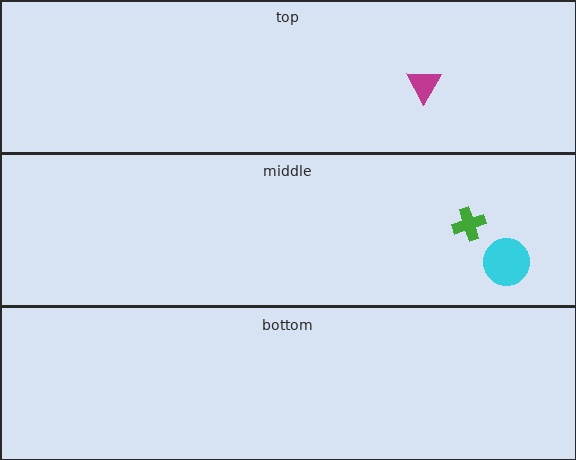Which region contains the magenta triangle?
The top region.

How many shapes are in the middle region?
2.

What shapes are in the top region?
The magenta triangle.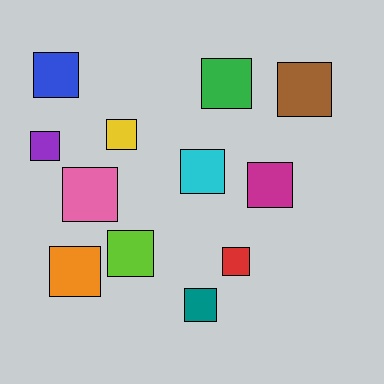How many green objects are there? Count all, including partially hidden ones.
There is 1 green object.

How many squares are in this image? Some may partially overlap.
There are 12 squares.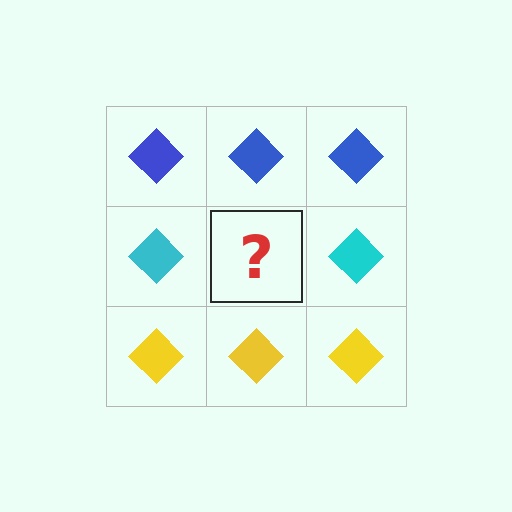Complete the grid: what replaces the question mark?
The question mark should be replaced with a cyan diamond.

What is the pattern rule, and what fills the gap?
The rule is that each row has a consistent color. The gap should be filled with a cyan diamond.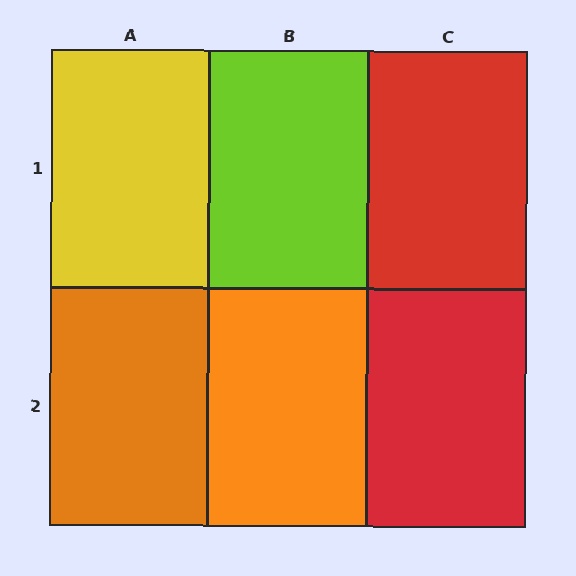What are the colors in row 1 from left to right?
Yellow, lime, red.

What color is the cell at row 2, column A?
Orange.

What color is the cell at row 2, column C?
Red.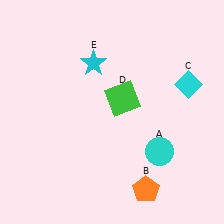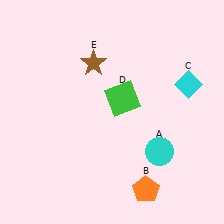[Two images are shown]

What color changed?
The star (E) changed from cyan in Image 1 to brown in Image 2.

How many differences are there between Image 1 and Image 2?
There is 1 difference between the two images.